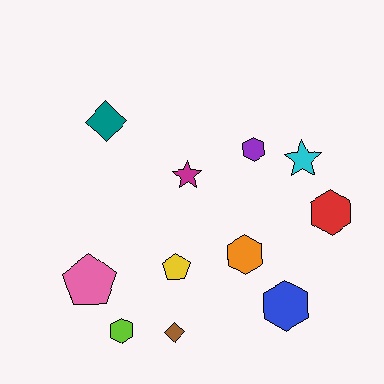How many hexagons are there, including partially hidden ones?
There are 5 hexagons.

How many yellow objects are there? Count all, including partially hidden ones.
There is 1 yellow object.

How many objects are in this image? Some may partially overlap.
There are 11 objects.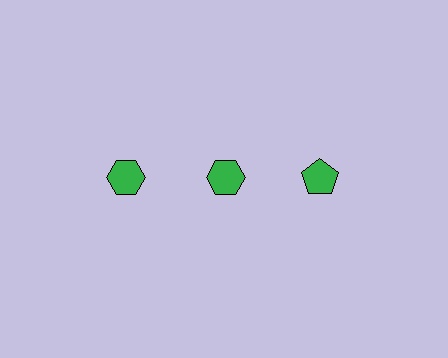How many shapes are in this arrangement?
There are 3 shapes arranged in a grid pattern.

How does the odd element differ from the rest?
It has a different shape: pentagon instead of hexagon.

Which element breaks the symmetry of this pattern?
The green pentagon in the top row, center column breaks the symmetry. All other shapes are green hexagons.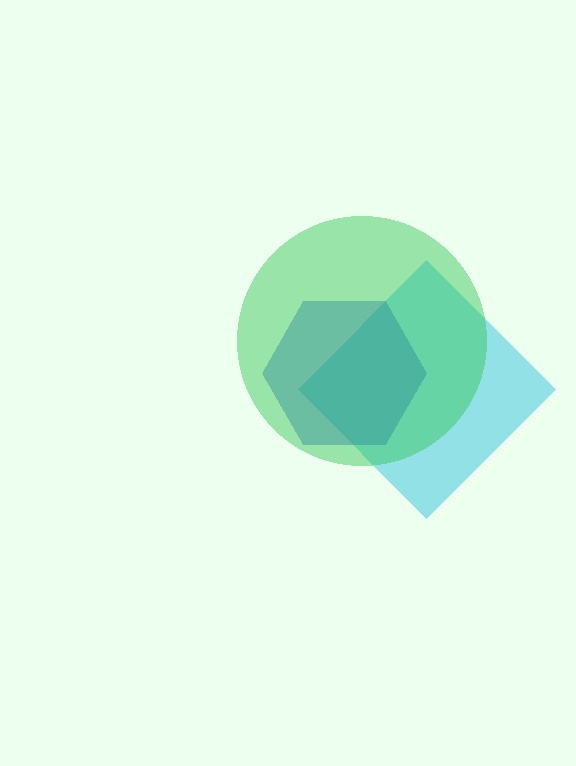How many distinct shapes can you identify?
There are 3 distinct shapes: a cyan diamond, a blue hexagon, a green circle.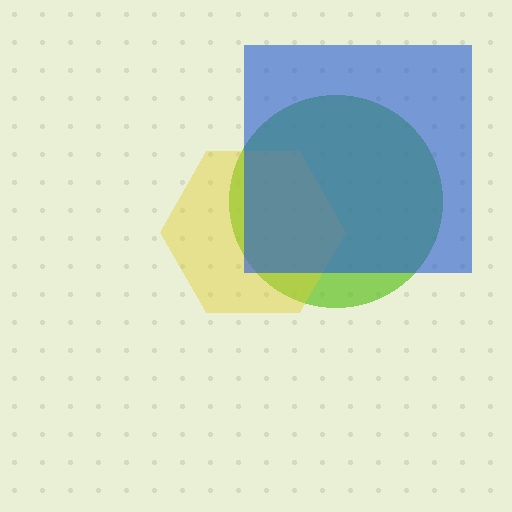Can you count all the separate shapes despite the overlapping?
Yes, there are 3 separate shapes.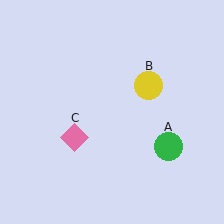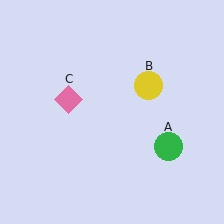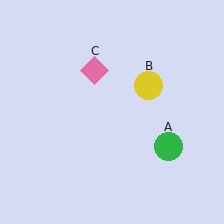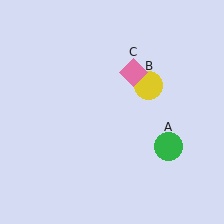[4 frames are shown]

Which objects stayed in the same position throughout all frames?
Green circle (object A) and yellow circle (object B) remained stationary.